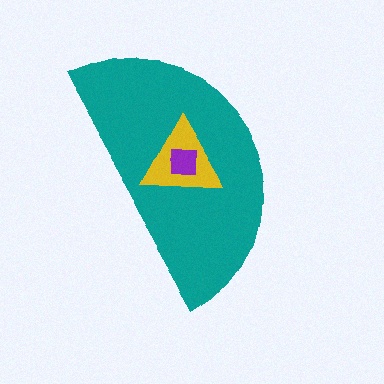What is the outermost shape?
The teal semicircle.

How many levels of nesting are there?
3.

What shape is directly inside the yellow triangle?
The purple square.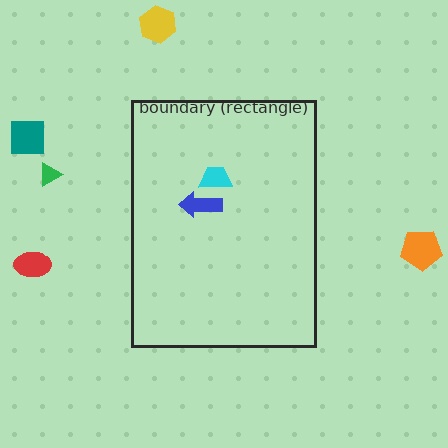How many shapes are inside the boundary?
2 inside, 5 outside.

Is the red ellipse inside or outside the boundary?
Outside.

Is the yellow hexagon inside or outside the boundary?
Outside.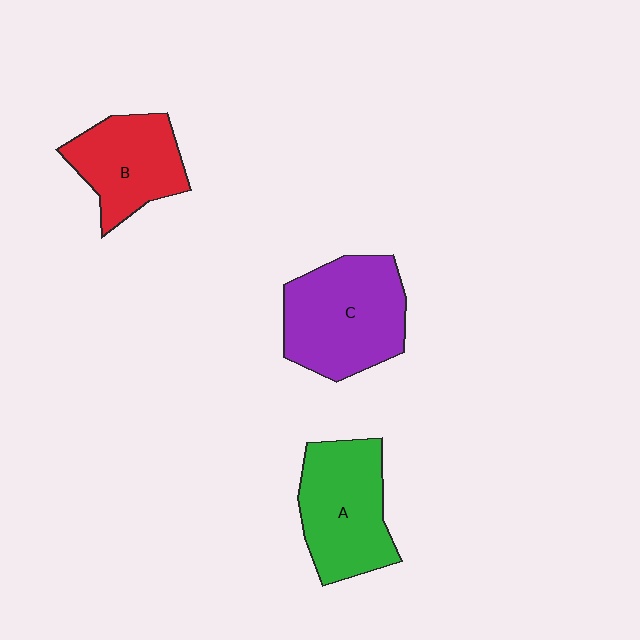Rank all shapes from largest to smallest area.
From largest to smallest: C (purple), A (green), B (red).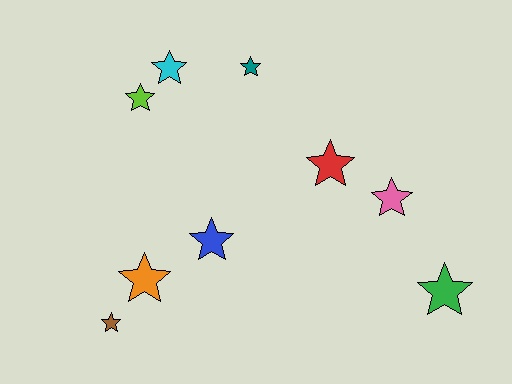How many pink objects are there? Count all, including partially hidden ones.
There is 1 pink object.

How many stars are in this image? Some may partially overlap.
There are 9 stars.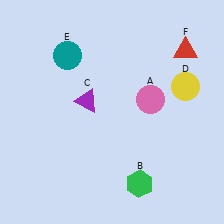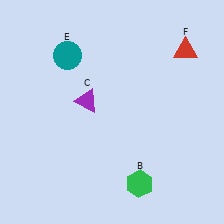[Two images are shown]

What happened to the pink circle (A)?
The pink circle (A) was removed in Image 2. It was in the top-right area of Image 1.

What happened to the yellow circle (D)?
The yellow circle (D) was removed in Image 2. It was in the top-right area of Image 1.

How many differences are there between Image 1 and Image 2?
There are 2 differences between the two images.